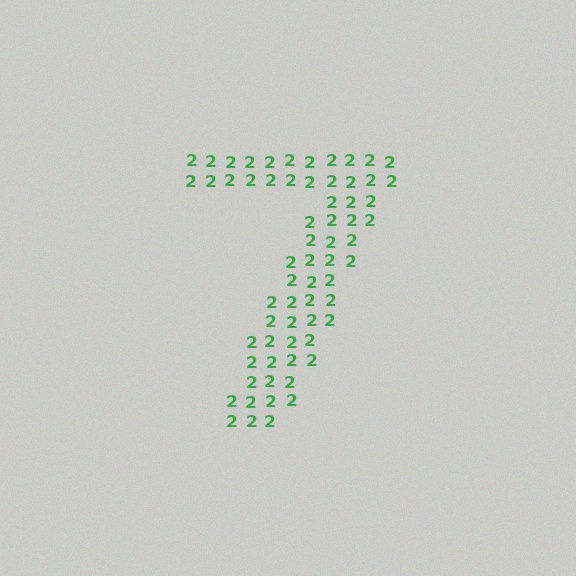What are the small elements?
The small elements are digit 2's.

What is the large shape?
The large shape is the digit 7.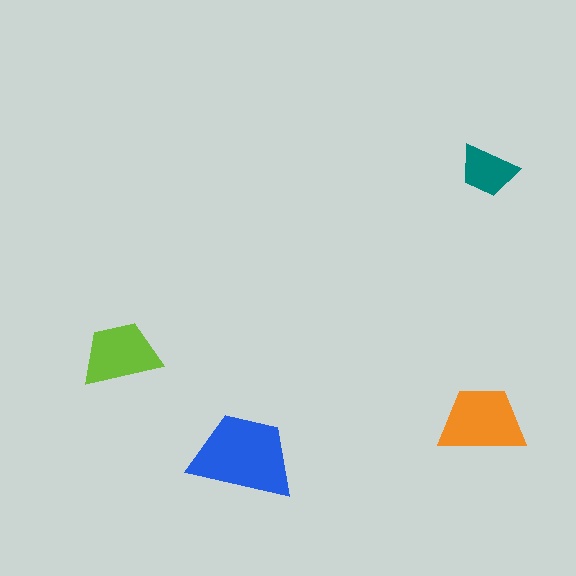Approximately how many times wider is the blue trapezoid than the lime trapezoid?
About 1.5 times wider.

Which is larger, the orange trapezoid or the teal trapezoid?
The orange one.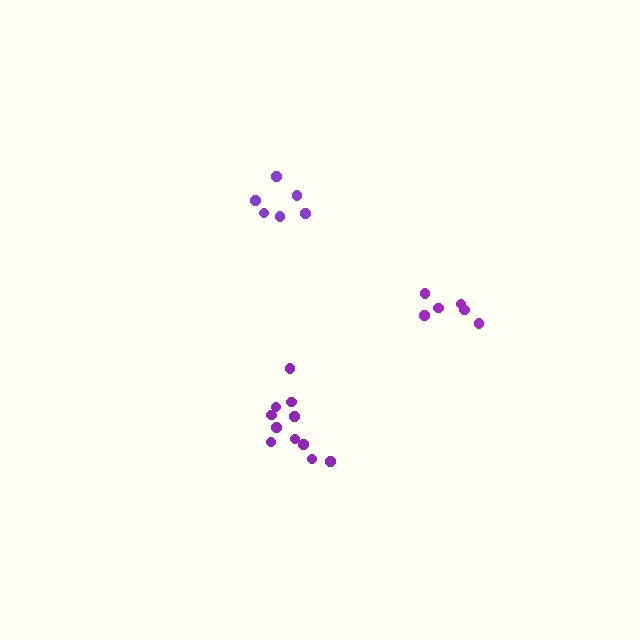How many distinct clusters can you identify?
There are 3 distinct clusters.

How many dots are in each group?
Group 1: 6 dots, Group 2: 11 dots, Group 3: 6 dots (23 total).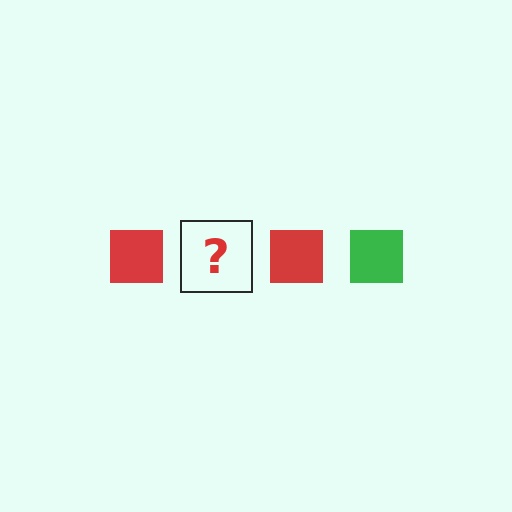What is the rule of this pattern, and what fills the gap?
The rule is that the pattern cycles through red, green squares. The gap should be filled with a green square.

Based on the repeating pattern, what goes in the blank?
The blank should be a green square.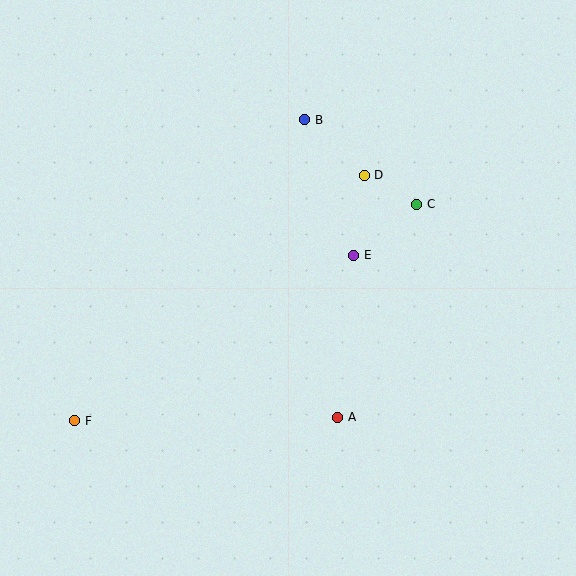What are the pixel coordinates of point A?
Point A is at (338, 417).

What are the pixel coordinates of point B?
Point B is at (305, 120).